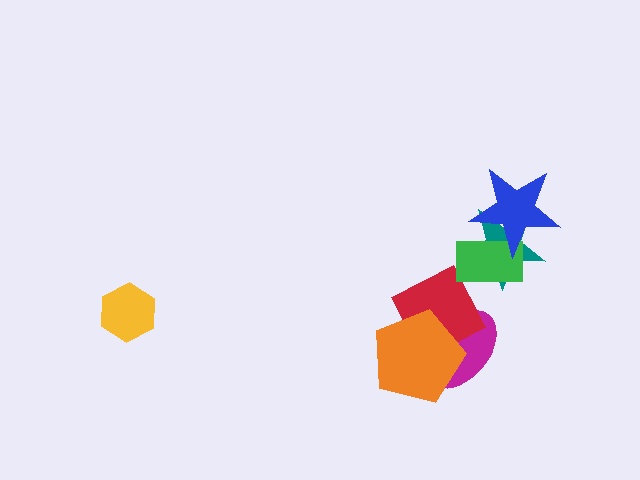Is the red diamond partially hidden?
Yes, it is partially covered by another shape.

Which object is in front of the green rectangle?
The blue star is in front of the green rectangle.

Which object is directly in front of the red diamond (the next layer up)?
The green rectangle is directly in front of the red diamond.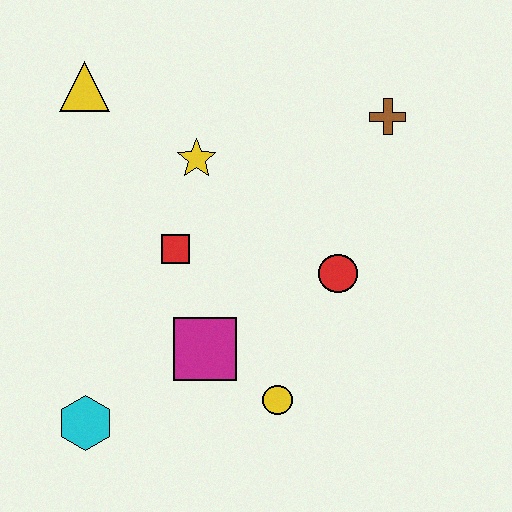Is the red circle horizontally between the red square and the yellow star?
No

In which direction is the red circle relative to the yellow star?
The red circle is to the right of the yellow star.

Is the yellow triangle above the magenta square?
Yes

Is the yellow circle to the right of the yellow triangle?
Yes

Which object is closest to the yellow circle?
The magenta square is closest to the yellow circle.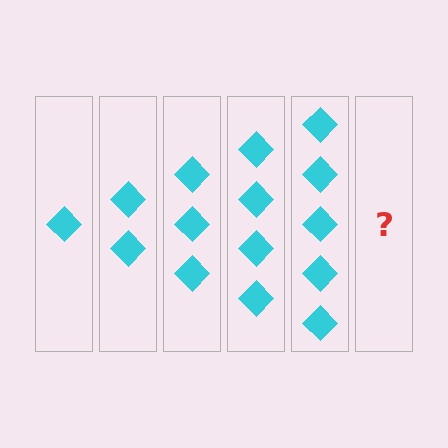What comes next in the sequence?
The next element should be 6 diamonds.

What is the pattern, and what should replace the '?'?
The pattern is that each step adds one more diamond. The '?' should be 6 diamonds.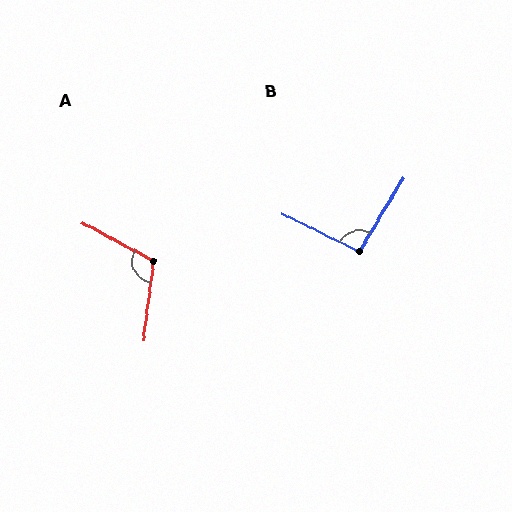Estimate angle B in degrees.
Approximately 95 degrees.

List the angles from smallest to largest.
B (95°), A (111°).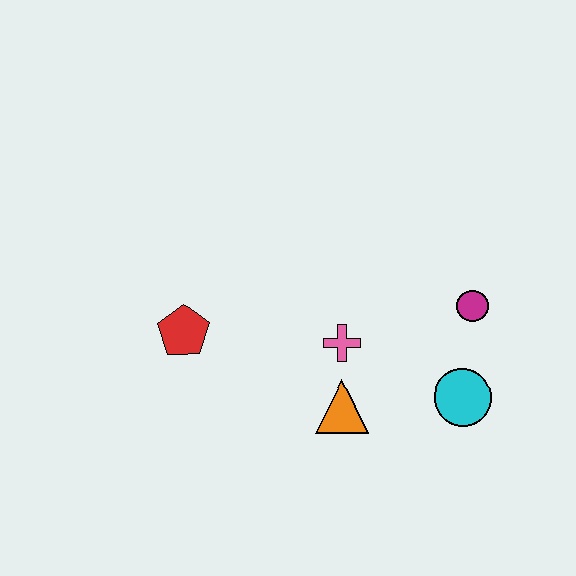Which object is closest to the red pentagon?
The pink cross is closest to the red pentagon.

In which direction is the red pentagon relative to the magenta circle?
The red pentagon is to the left of the magenta circle.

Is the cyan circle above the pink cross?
No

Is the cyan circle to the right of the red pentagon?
Yes